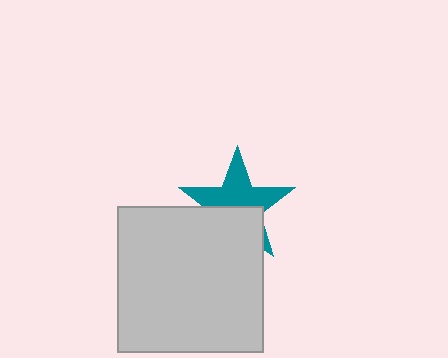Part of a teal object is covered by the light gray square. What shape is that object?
It is a star.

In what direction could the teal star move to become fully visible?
The teal star could move up. That would shift it out from behind the light gray square entirely.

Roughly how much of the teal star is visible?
About half of it is visible (roughly 56%).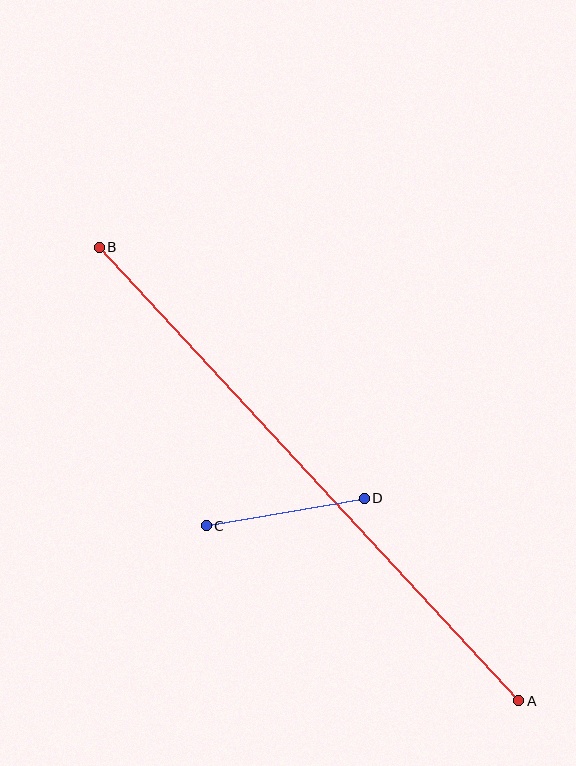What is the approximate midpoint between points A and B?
The midpoint is at approximately (309, 474) pixels.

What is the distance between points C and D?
The distance is approximately 160 pixels.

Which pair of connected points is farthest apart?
Points A and B are farthest apart.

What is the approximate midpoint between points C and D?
The midpoint is at approximately (285, 512) pixels.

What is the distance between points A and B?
The distance is approximately 618 pixels.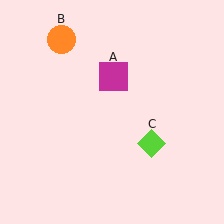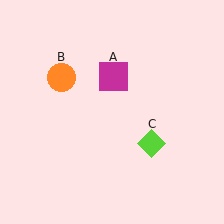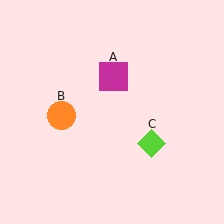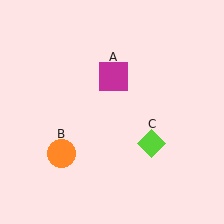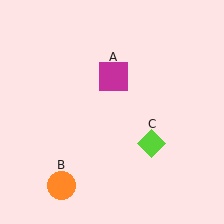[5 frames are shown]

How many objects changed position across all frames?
1 object changed position: orange circle (object B).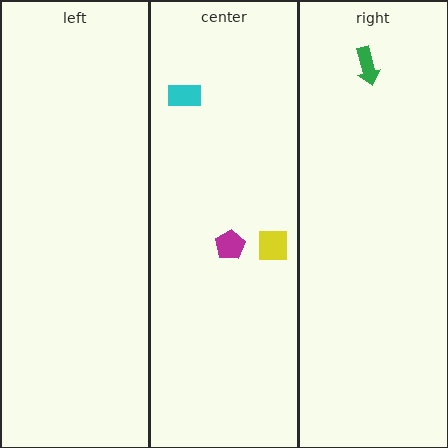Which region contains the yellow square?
The center region.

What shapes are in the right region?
The green arrow.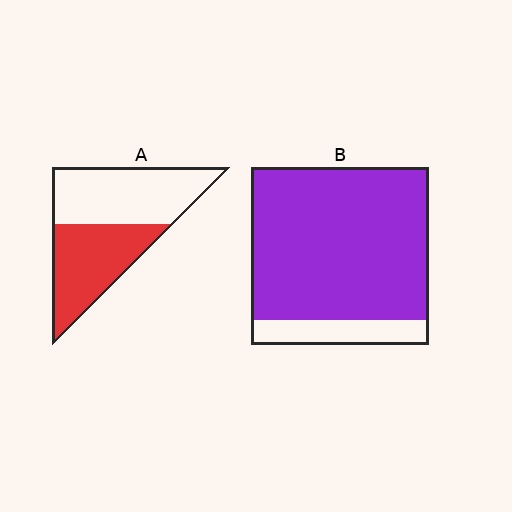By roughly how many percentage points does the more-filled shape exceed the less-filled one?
By roughly 40 percentage points (B over A).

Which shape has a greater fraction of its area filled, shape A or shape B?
Shape B.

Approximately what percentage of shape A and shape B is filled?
A is approximately 45% and B is approximately 85%.